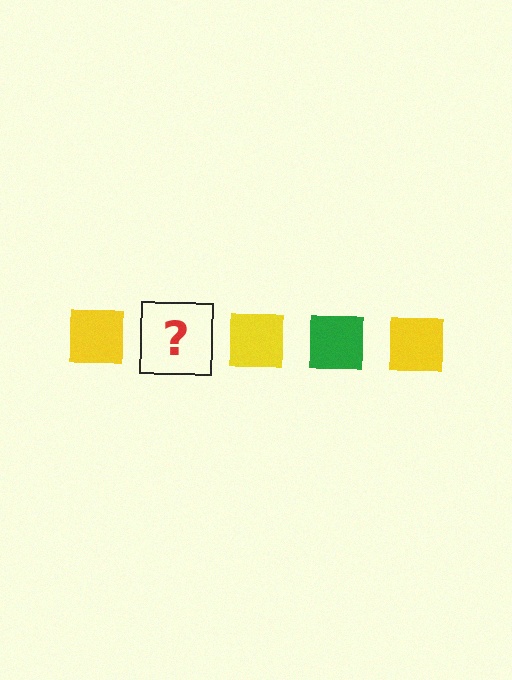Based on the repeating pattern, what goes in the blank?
The blank should be a green square.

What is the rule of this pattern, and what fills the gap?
The rule is that the pattern cycles through yellow, green squares. The gap should be filled with a green square.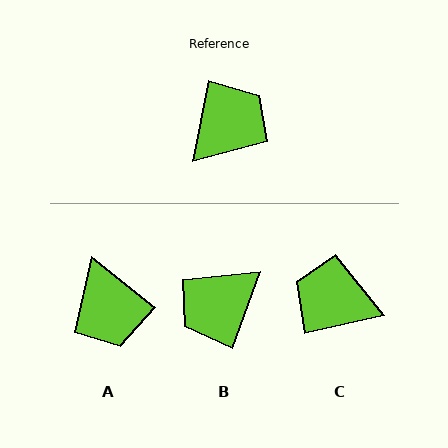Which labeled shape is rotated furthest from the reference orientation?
B, about 171 degrees away.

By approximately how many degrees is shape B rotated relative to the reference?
Approximately 171 degrees counter-clockwise.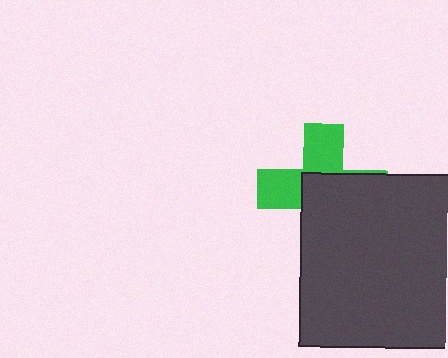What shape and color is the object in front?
The object in front is a dark gray square.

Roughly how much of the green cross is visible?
A small part of it is visible (roughly 44%).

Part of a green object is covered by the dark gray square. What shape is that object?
It is a cross.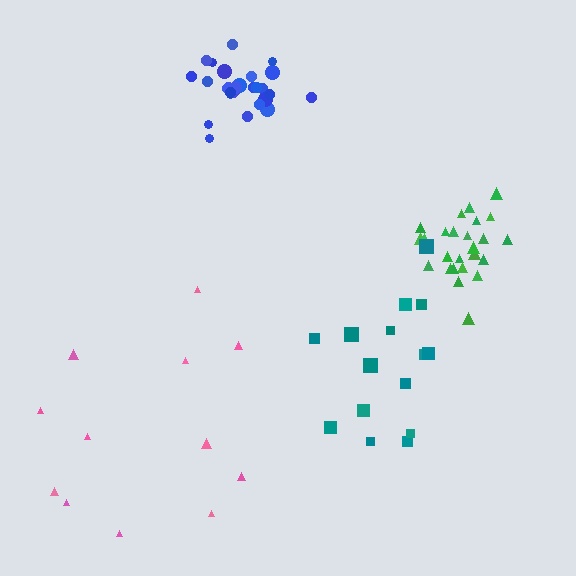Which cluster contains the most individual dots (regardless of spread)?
Blue (26).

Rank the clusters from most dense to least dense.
blue, green, teal, pink.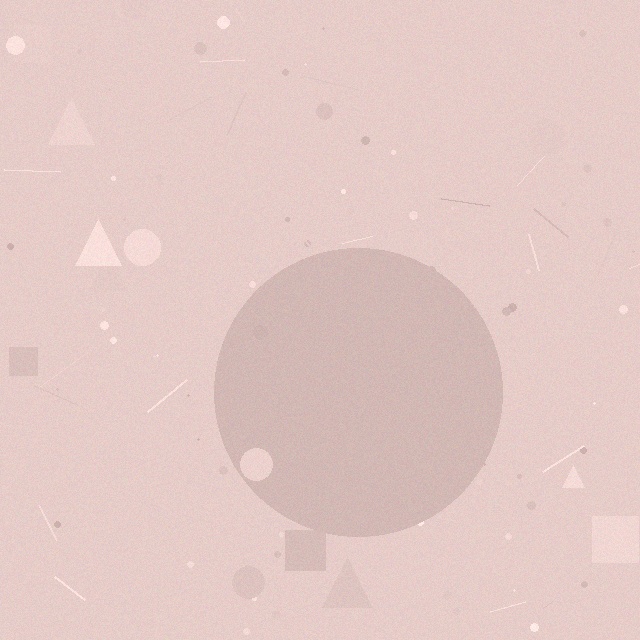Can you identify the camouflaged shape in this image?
The camouflaged shape is a circle.